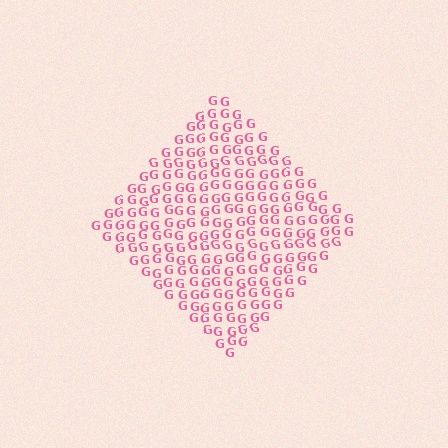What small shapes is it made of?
It is made of small letter G's.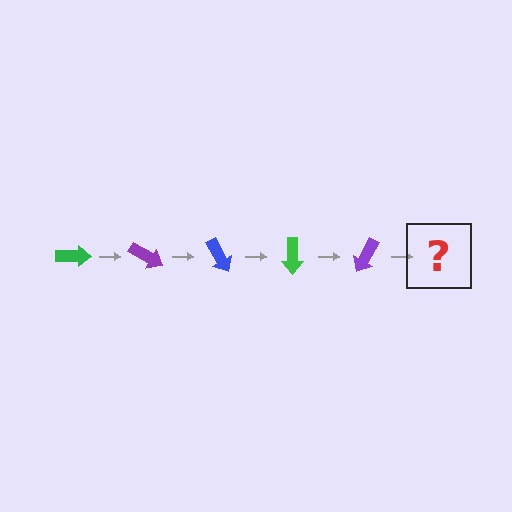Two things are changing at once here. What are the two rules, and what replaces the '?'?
The two rules are that it rotates 30 degrees each step and the color cycles through green, purple, and blue. The '?' should be a blue arrow, rotated 150 degrees from the start.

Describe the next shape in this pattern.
It should be a blue arrow, rotated 150 degrees from the start.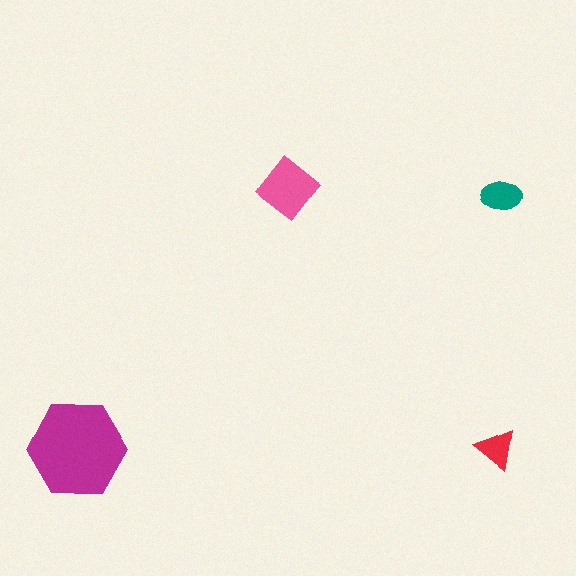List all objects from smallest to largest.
The red triangle, the teal ellipse, the pink diamond, the magenta hexagon.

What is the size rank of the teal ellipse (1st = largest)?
3rd.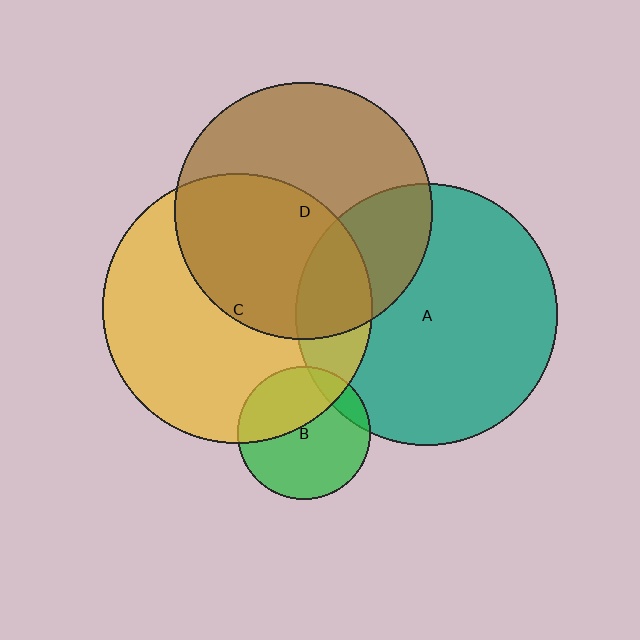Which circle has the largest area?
Circle C (yellow).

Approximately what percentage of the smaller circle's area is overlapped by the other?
Approximately 25%.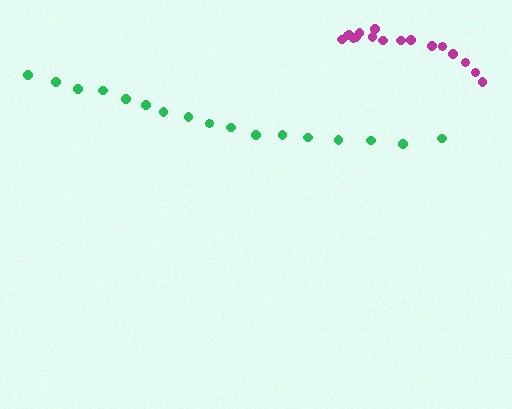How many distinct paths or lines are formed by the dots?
There are 2 distinct paths.